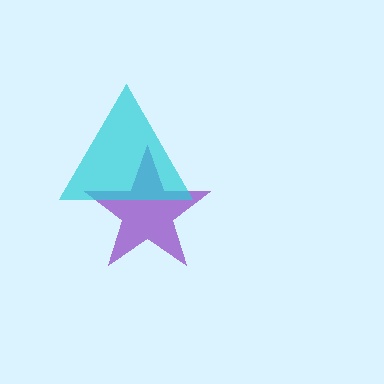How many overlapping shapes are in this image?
There are 2 overlapping shapes in the image.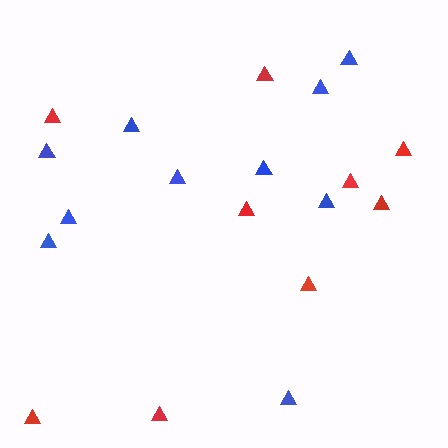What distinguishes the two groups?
There are 2 groups: one group of blue triangles (10) and one group of red triangles (9).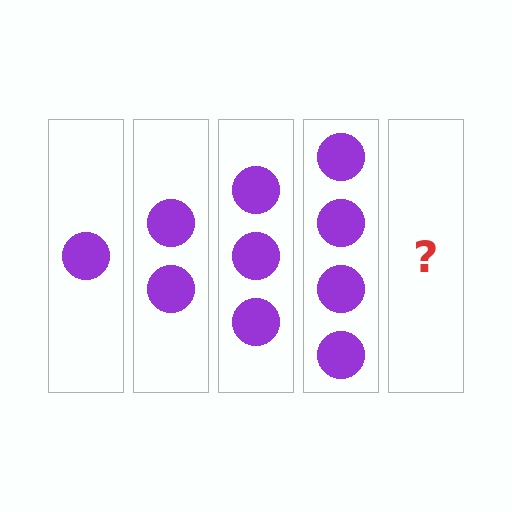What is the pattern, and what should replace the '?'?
The pattern is that each step adds one more circle. The '?' should be 5 circles.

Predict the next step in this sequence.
The next step is 5 circles.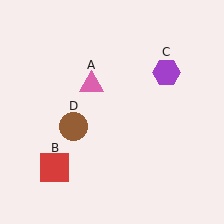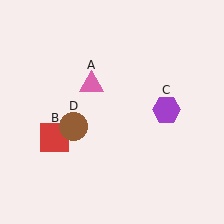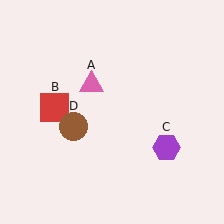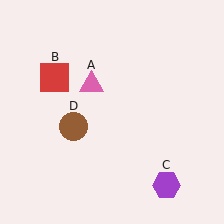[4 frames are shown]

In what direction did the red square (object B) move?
The red square (object B) moved up.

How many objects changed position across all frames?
2 objects changed position: red square (object B), purple hexagon (object C).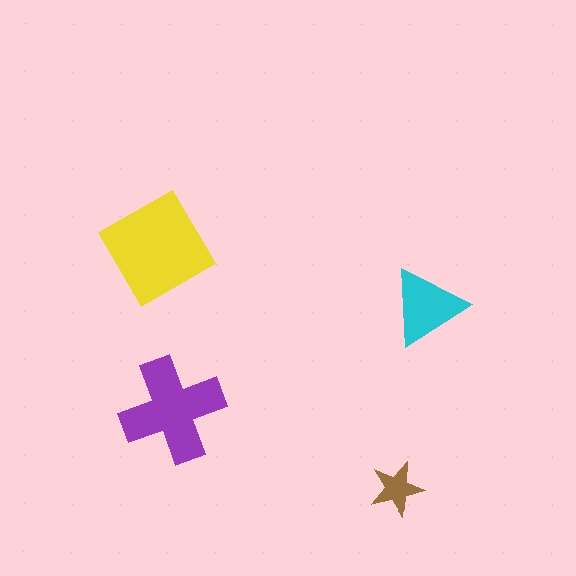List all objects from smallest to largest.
The brown star, the cyan triangle, the purple cross, the yellow square.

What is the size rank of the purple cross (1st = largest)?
2nd.